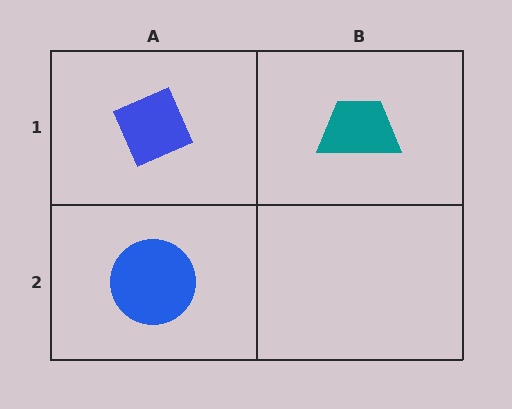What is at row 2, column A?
A blue circle.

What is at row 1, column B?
A teal trapezoid.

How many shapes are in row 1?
2 shapes.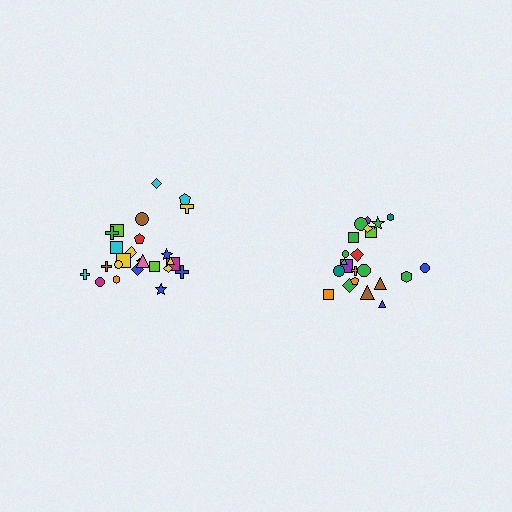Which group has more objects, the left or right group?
The left group.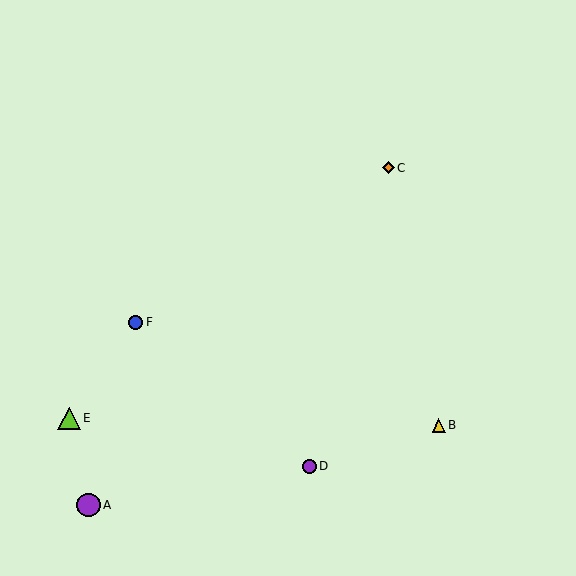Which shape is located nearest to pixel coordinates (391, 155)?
The orange diamond (labeled C) at (388, 168) is nearest to that location.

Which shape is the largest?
The purple circle (labeled A) is the largest.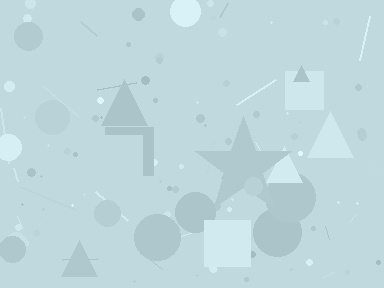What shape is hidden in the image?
A star is hidden in the image.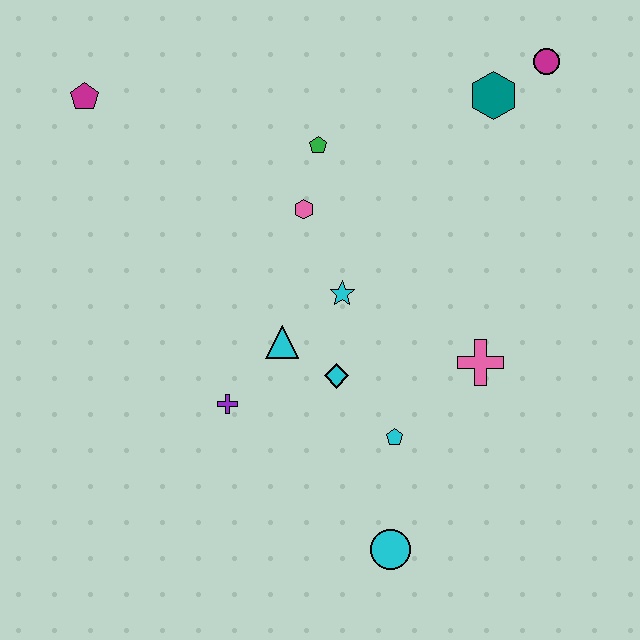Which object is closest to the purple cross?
The cyan triangle is closest to the purple cross.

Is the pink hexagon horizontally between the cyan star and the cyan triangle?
Yes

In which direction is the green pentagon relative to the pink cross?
The green pentagon is above the pink cross.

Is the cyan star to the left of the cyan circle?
Yes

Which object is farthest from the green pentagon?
The cyan circle is farthest from the green pentagon.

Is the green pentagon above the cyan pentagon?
Yes